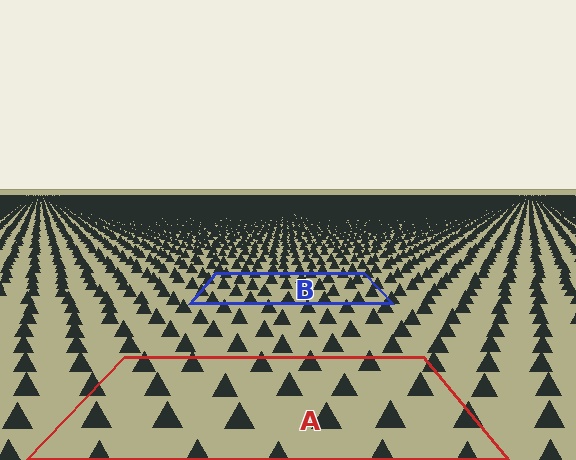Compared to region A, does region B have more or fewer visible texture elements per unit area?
Region B has more texture elements per unit area — they are packed more densely because it is farther away.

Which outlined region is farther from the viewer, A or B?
Region B is farther from the viewer — the texture elements inside it appear smaller and more densely packed.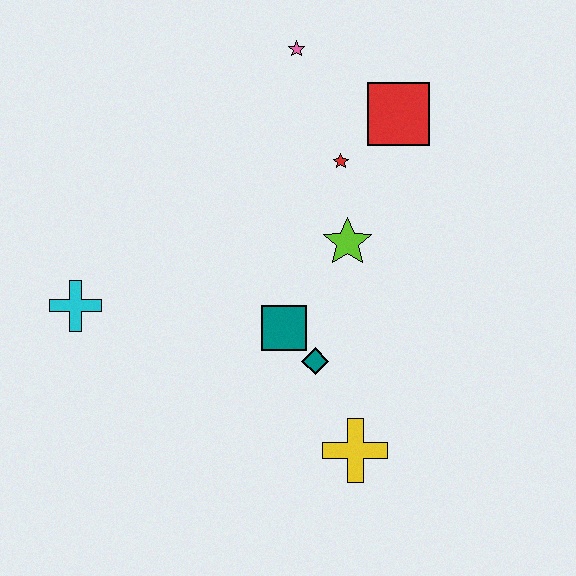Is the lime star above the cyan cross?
Yes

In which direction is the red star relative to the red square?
The red star is to the left of the red square.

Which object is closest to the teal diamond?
The teal square is closest to the teal diamond.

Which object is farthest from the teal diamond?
The pink star is farthest from the teal diamond.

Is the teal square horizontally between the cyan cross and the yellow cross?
Yes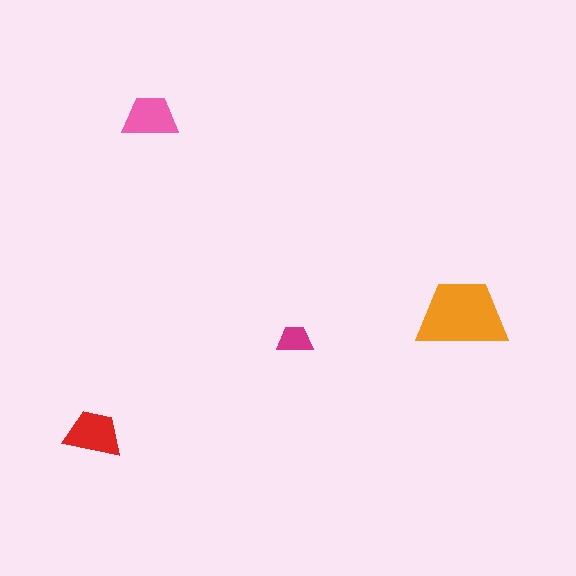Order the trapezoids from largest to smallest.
the orange one, the red one, the pink one, the magenta one.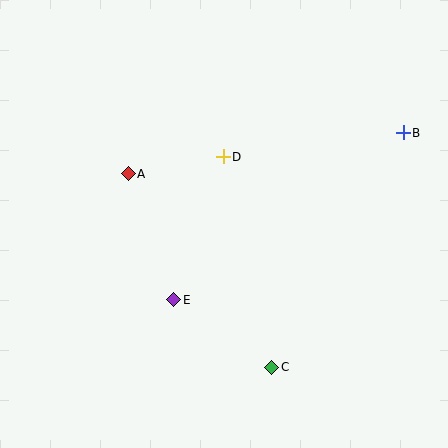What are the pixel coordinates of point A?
Point A is at (128, 174).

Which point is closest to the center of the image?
Point D at (223, 157) is closest to the center.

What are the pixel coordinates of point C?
Point C is at (272, 367).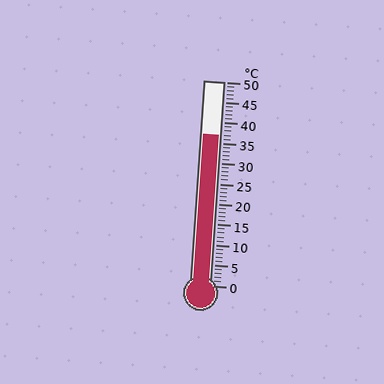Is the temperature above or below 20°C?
The temperature is above 20°C.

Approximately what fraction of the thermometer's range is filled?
The thermometer is filled to approximately 75% of its range.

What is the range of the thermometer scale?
The thermometer scale ranges from 0°C to 50°C.